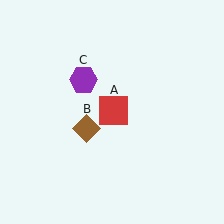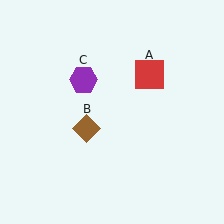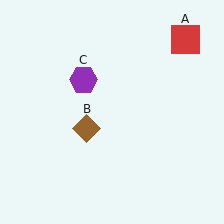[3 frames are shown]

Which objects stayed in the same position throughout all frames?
Brown diamond (object B) and purple hexagon (object C) remained stationary.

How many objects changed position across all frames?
1 object changed position: red square (object A).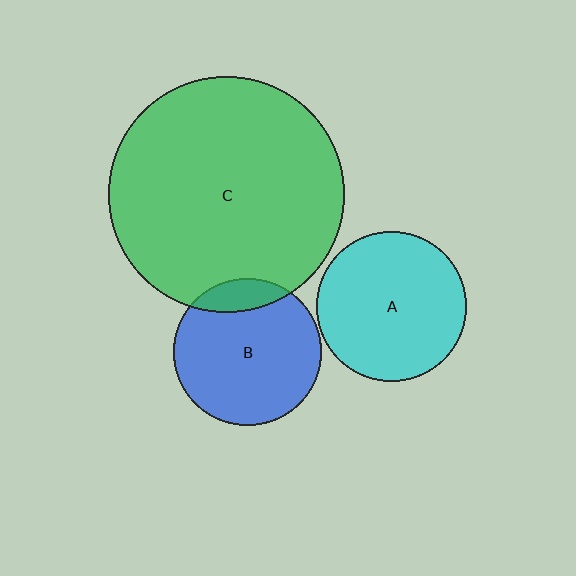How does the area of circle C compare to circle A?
Approximately 2.5 times.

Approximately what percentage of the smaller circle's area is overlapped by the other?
Approximately 15%.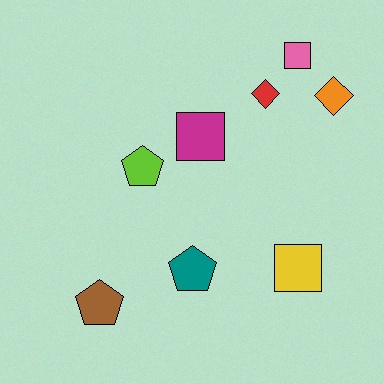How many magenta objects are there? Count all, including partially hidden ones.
There is 1 magenta object.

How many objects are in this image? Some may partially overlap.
There are 8 objects.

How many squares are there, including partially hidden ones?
There are 3 squares.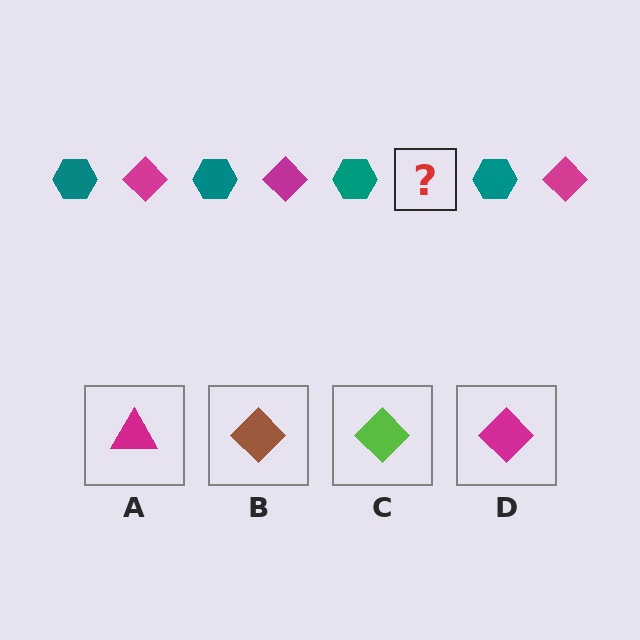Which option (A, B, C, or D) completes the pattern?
D.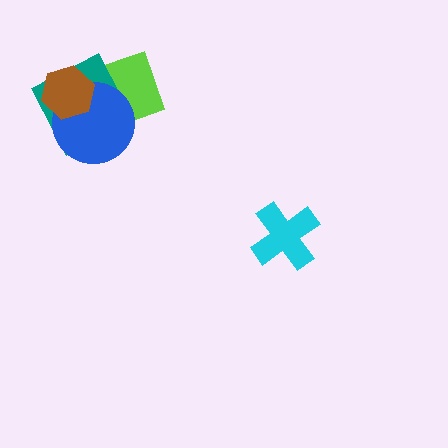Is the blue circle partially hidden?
Yes, it is partially covered by another shape.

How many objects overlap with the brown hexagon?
3 objects overlap with the brown hexagon.